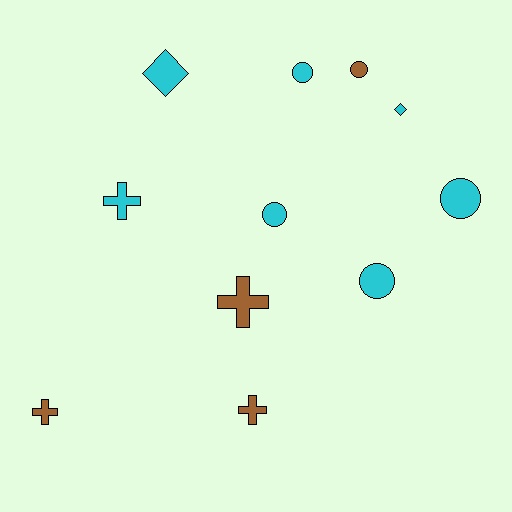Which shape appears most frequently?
Circle, with 5 objects.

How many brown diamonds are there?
There are no brown diamonds.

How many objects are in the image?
There are 11 objects.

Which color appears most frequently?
Cyan, with 7 objects.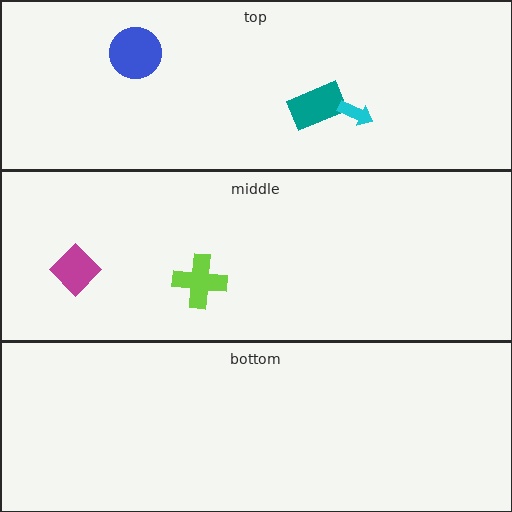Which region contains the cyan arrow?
The top region.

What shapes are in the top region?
The teal rectangle, the blue circle, the cyan arrow.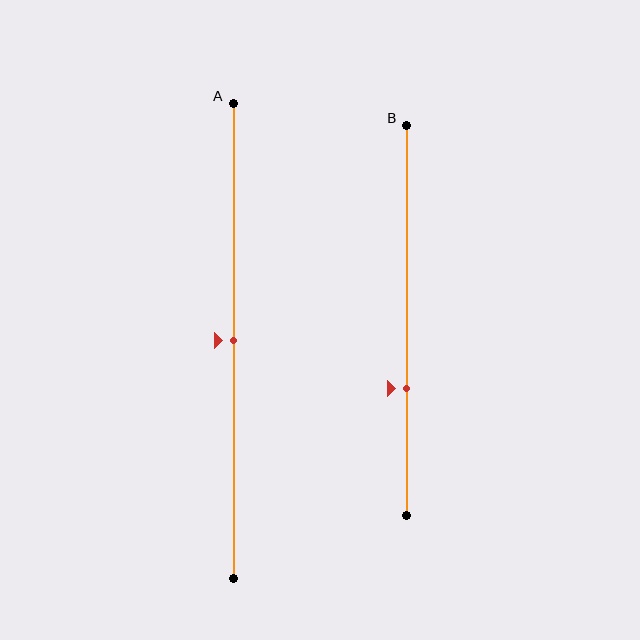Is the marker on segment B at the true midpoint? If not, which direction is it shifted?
No, the marker on segment B is shifted downward by about 17% of the segment length.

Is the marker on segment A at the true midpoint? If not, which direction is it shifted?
Yes, the marker on segment A is at the true midpoint.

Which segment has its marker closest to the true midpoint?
Segment A has its marker closest to the true midpoint.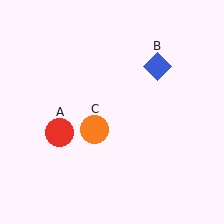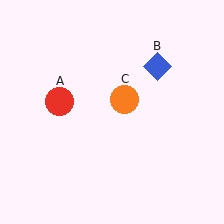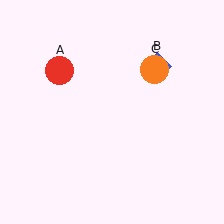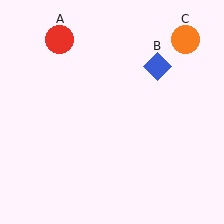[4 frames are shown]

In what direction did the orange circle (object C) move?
The orange circle (object C) moved up and to the right.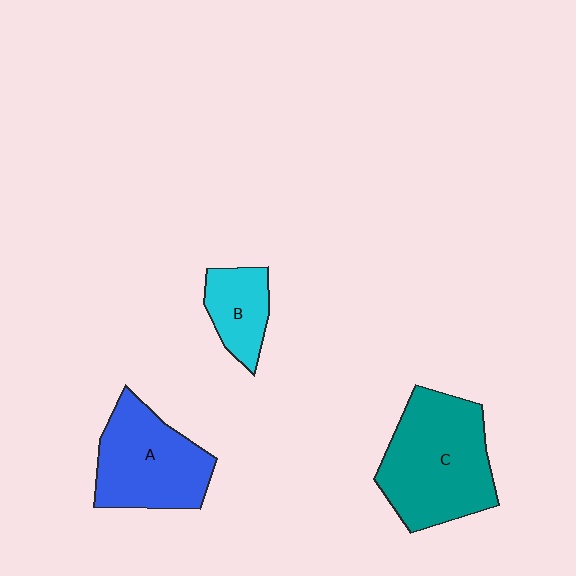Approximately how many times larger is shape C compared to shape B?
Approximately 2.4 times.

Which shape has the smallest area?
Shape B (cyan).